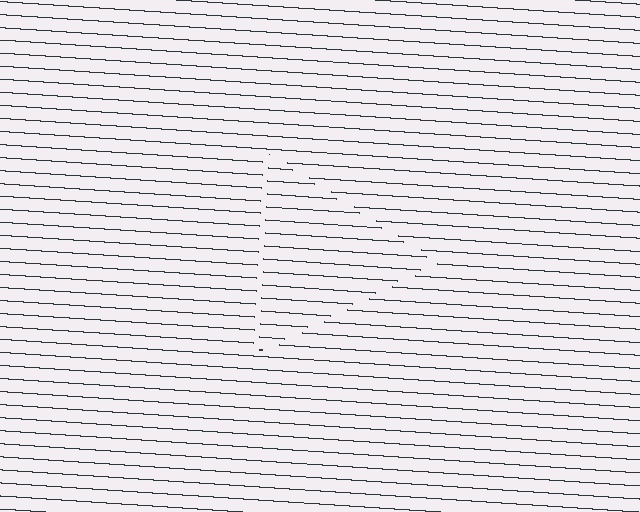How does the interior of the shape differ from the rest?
The interior of the shape contains the same grating, shifted by half a period — the contour is defined by the phase discontinuity where line-ends from the inner and outer gratings abut.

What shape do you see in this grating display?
An illusory triangle. The interior of the shape contains the same grating, shifted by half a period — the contour is defined by the phase discontinuity where line-ends from the inner and outer gratings abut.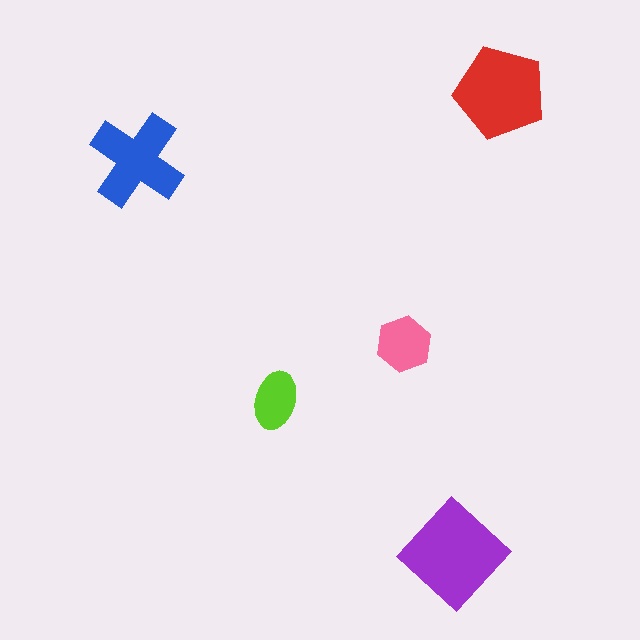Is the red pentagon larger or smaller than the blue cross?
Larger.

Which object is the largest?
The purple diamond.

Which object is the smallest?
The lime ellipse.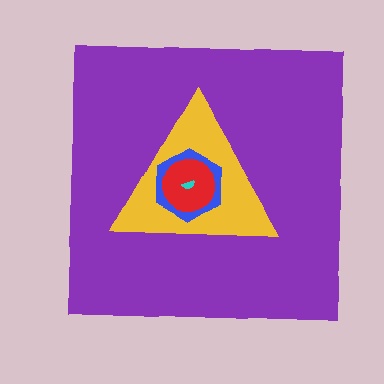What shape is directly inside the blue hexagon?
The red circle.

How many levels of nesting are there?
5.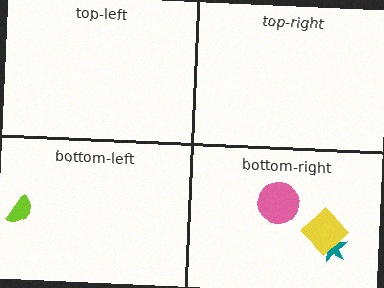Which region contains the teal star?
The bottom-right region.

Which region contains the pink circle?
The bottom-right region.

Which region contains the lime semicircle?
The bottom-left region.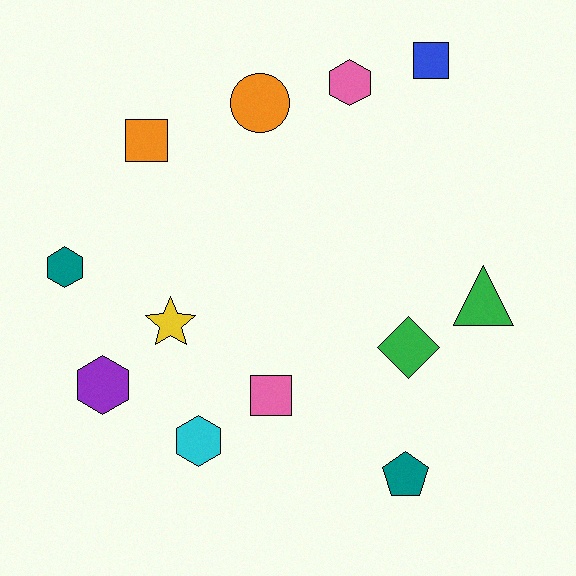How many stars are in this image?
There is 1 star.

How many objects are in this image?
There are 12 objects.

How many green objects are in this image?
There are 2 green objects.